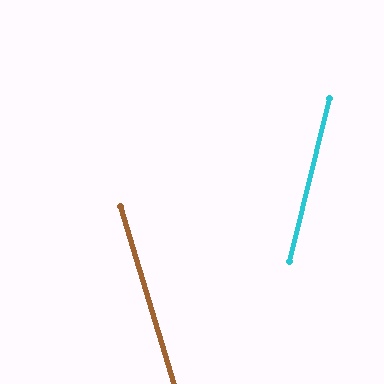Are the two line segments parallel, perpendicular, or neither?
Neither parallel nor perpendicular — they differ by about 31°.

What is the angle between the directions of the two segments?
Approximately 31 degrees.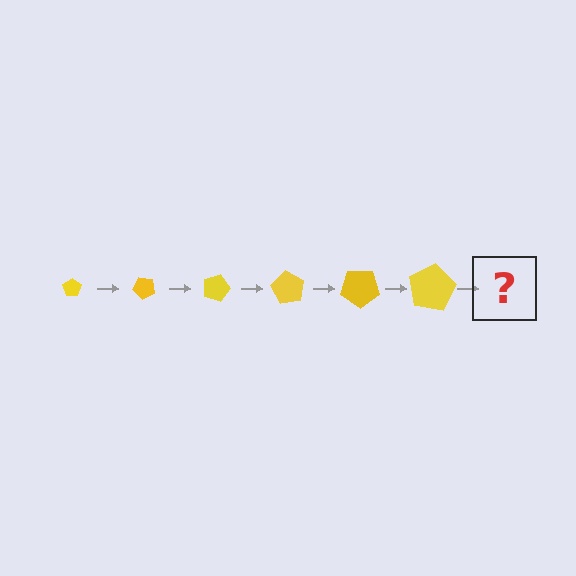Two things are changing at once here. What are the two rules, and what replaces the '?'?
The two rules are that the pentagon grows larger each step and it rotates 45 degrees each step. The '?' should be a pentagon, larger than the previous one and rotated 270 degrees from the start.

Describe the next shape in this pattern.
It should be a pentagon, larger than the previous one and rotated 270 degrees from the start.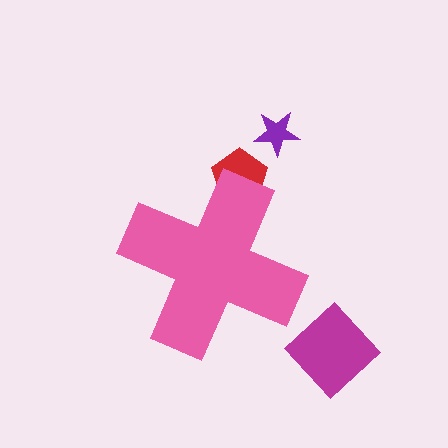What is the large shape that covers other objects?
A pink cross.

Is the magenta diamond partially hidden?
No, the magenta diamond is fully visible.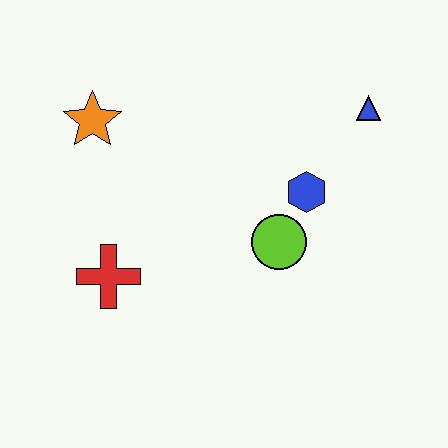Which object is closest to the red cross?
The orange star is closest to the red cross.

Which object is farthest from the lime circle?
The orange star is farthest from the lime circle.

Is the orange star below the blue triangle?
Yes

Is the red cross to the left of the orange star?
No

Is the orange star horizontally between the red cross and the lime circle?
No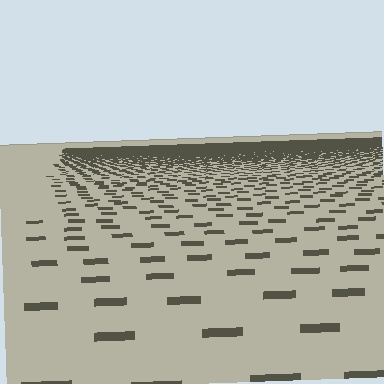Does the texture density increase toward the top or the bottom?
Density increases toward the top.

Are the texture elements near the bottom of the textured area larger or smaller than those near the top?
Larger. Near the bottom, elements are closer to the viewer and appear at a bigger on-screen size.